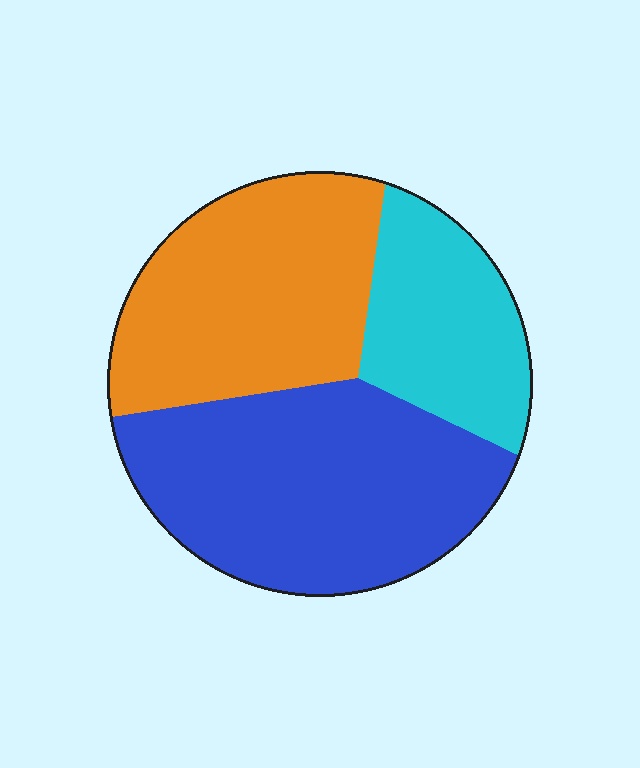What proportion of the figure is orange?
Orange covers 35% of the figure.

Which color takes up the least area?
Cyan, at roughly 20%.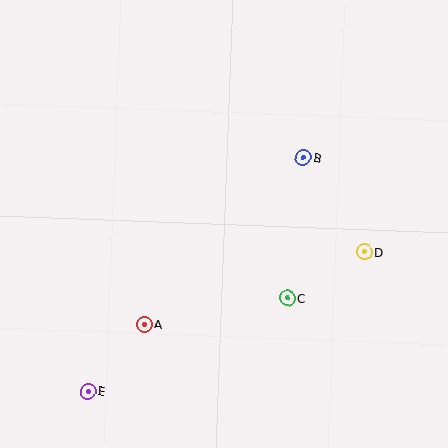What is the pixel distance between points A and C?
The distance between A and C is 146 pixels.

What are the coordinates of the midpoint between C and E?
The midpoint between C and E is at (188, 345).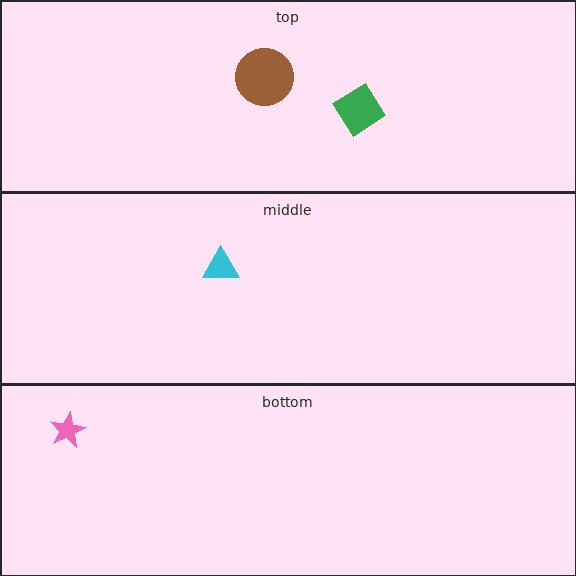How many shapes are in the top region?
2.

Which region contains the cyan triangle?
The middle region.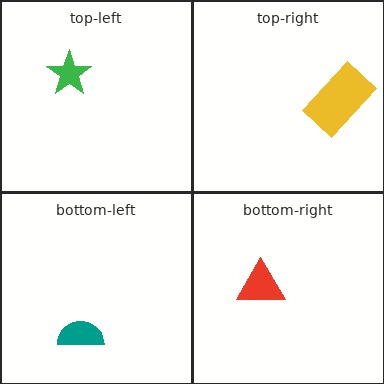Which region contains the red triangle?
The bottom-right region.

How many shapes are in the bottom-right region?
1.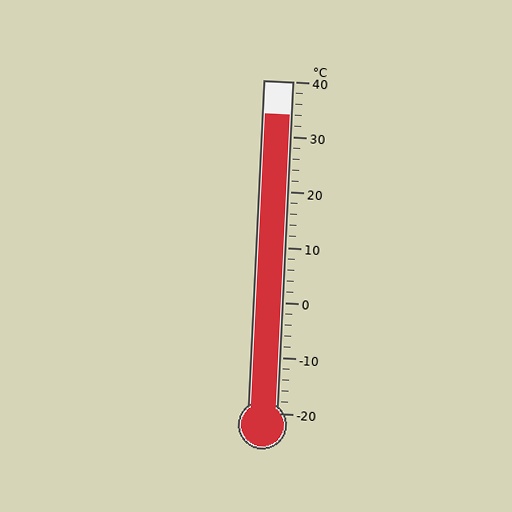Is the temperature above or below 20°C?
The temperature is above 20°C.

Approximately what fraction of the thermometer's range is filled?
The thermometer is filled to approximately 90% of its range.